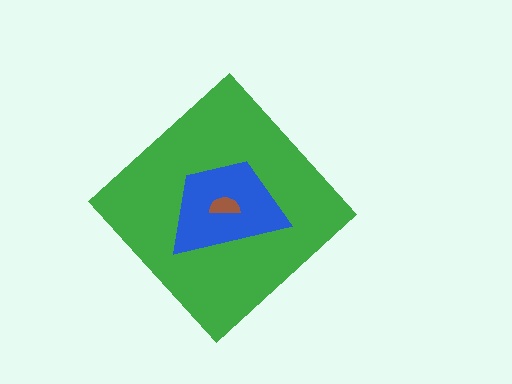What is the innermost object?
The brown semicircle.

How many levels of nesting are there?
3.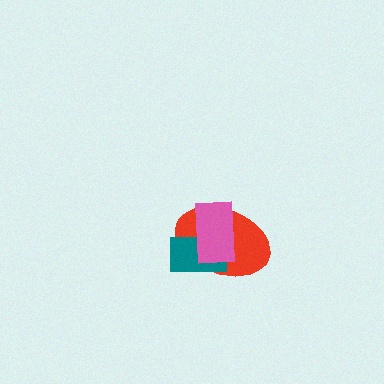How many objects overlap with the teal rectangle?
2 objects overlap with the teal rectangle.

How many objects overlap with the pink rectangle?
2 objects overlap with the pink rectangle.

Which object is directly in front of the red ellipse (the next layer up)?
The teal rectangle is directly in front of the red ellipse.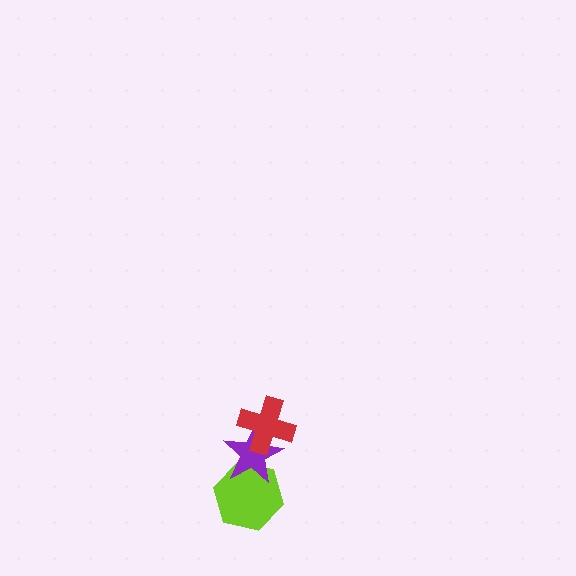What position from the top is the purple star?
The purple star is 2nd from the top.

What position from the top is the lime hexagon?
The lime hexagon is 3rd from the top.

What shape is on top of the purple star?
The red cross is on top of the purple star.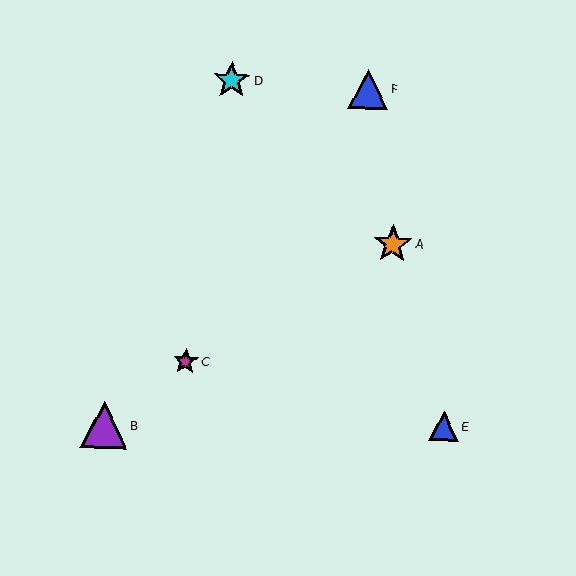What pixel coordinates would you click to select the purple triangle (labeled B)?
Click at (104, 425) to select the purple triangle B.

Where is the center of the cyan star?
The center of the cyan star is at (232, 80).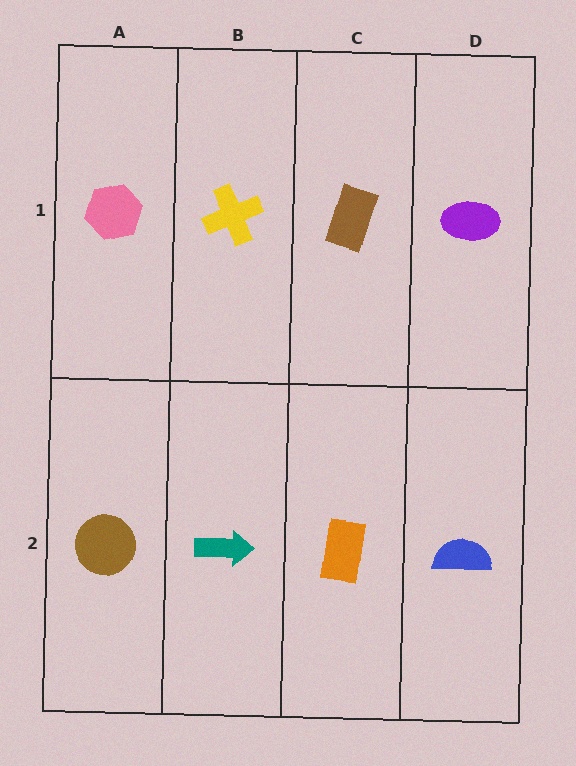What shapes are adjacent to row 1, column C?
An orange rectangle (row 2, column C), a yellow cross (row 1, column B), a purple ellipse (row 1, column D).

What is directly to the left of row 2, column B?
A brown circle.